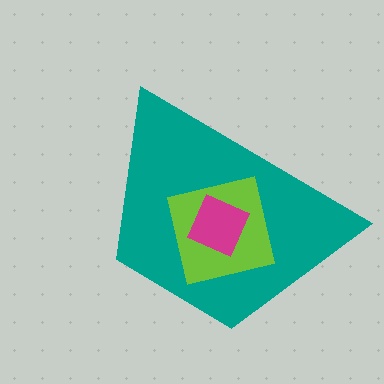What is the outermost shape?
The teal trapezoid.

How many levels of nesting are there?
3.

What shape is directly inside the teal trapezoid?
The lime square.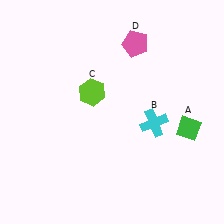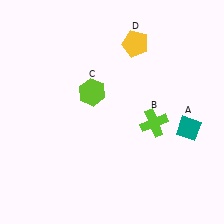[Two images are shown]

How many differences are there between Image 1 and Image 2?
There are 3 differences between the two images.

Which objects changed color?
A changed from green to teal. B changed from cyan to lime. D changed from pink to yellow.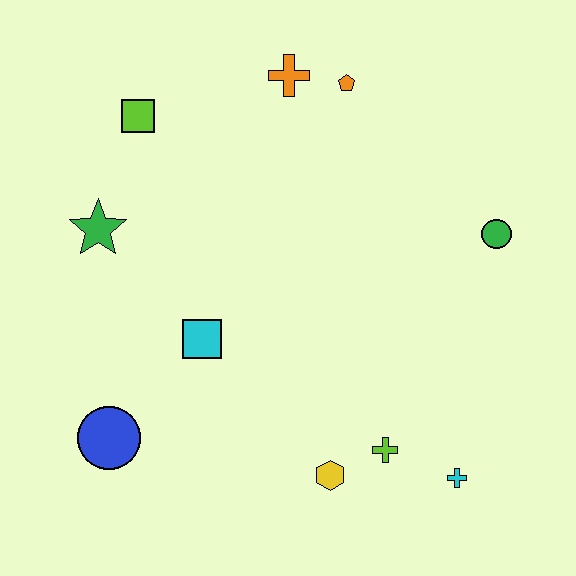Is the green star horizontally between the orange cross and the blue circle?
No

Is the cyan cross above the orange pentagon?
No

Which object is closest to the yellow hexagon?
The lime cross is closest to the yellow hexagon.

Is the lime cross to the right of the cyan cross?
No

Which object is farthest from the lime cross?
The lime square is farthest from the lime cross.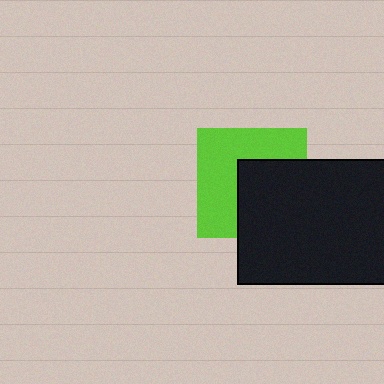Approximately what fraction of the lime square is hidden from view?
Roughly 45% of the lime square is hidden behind the black rectangle.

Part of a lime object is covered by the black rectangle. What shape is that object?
It is a square.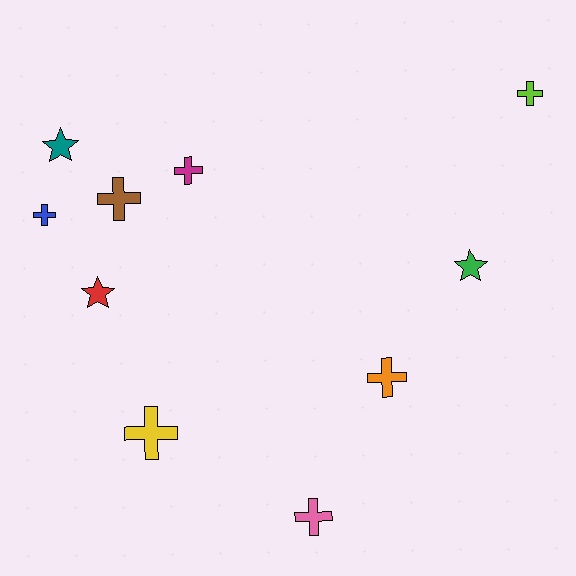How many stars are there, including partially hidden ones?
There are 3 stars.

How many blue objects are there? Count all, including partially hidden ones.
There is 1 blue object.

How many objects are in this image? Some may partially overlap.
There are 10 objects.